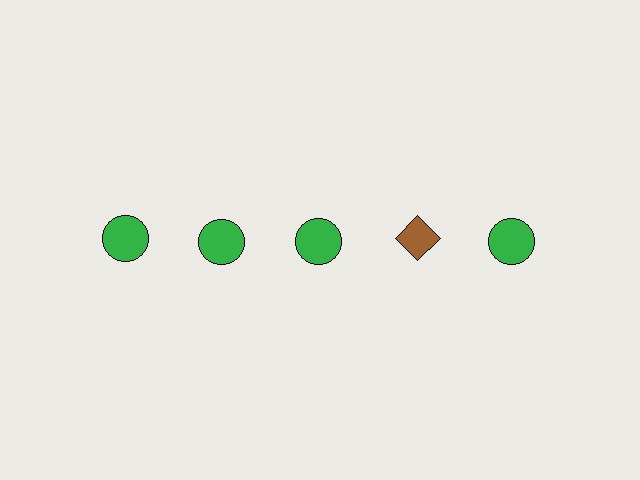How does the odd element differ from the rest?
It differs in both color (brown instead of green) and shape (diamond instead of circle).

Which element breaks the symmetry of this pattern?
The brown diamond in the top row, second from right column breaks the symmetry. All other shapes are green circles.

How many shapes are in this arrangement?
There are 5 shapes arranged in a grid pattern.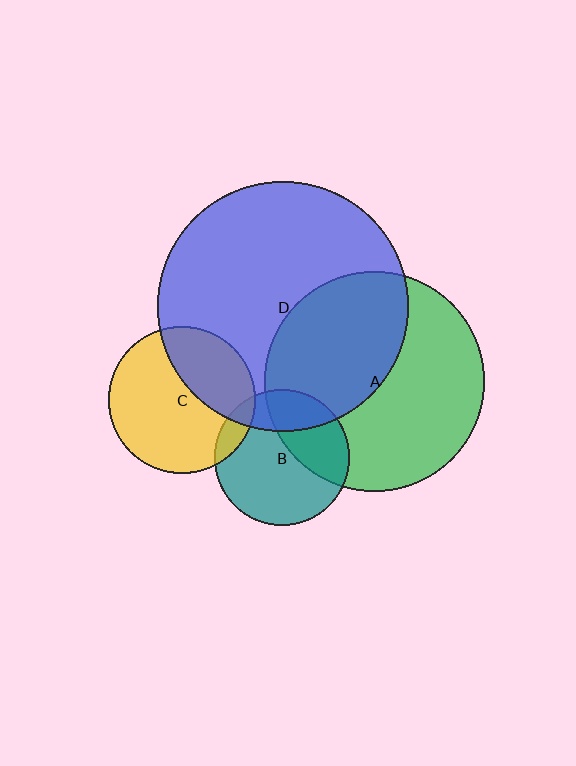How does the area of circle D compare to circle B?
Approximately 3.4 times.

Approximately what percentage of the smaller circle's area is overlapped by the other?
Approximately 35%.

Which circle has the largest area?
Circle D (blue).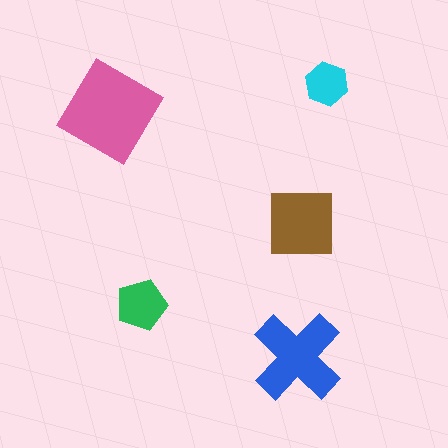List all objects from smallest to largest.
The cyan hexagon, the green pentagon, the brown square, the blue cross, the pink diamond.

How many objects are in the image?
There are 5 objects in the image.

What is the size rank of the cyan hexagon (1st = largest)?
5th.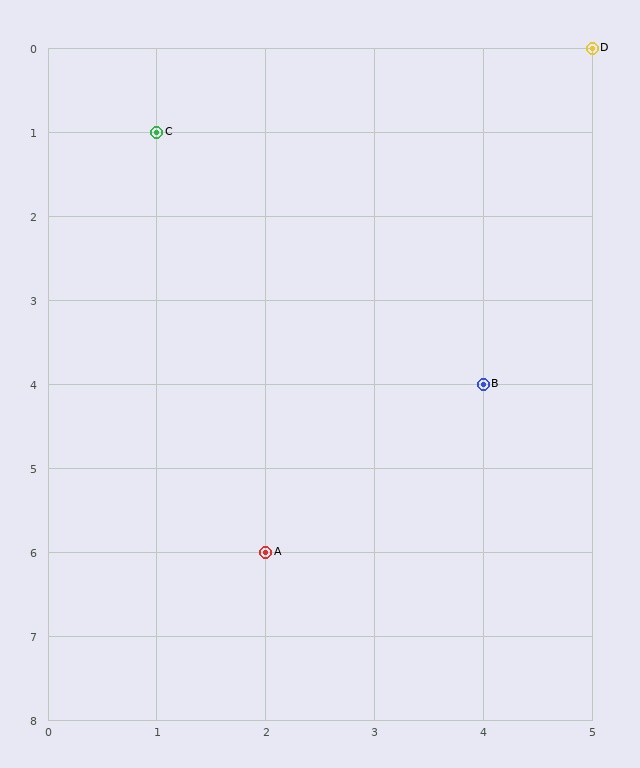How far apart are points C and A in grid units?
Points C and A are 1 column and 5 rows apart (about 5.1 grid units diagonally).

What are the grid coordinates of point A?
Point A is at grid coordinates (2, 6).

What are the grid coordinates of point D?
Point D is at grid coordinates (5, 0).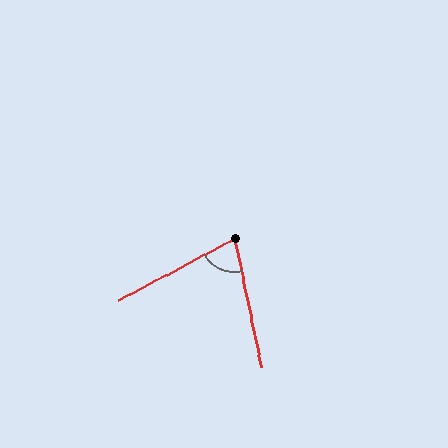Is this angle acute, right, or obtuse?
It is acute.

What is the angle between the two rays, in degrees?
Approximately 74 degrees.